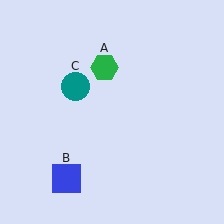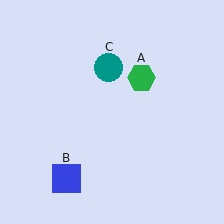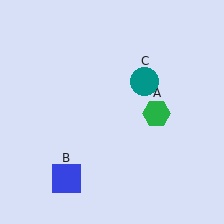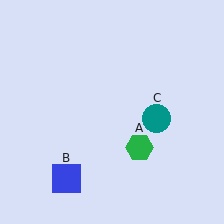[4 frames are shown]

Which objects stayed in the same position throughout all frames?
Blue square (object B) remained stationary.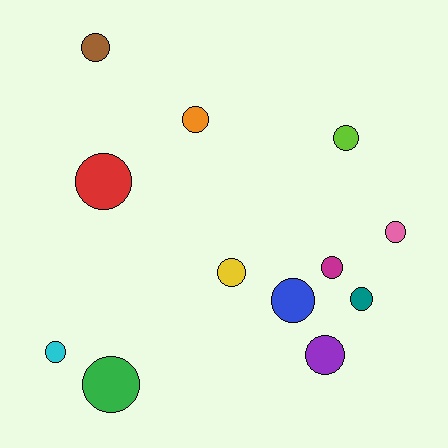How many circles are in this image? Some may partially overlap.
There are 12 circles.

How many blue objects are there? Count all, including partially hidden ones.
There is 1 blue object.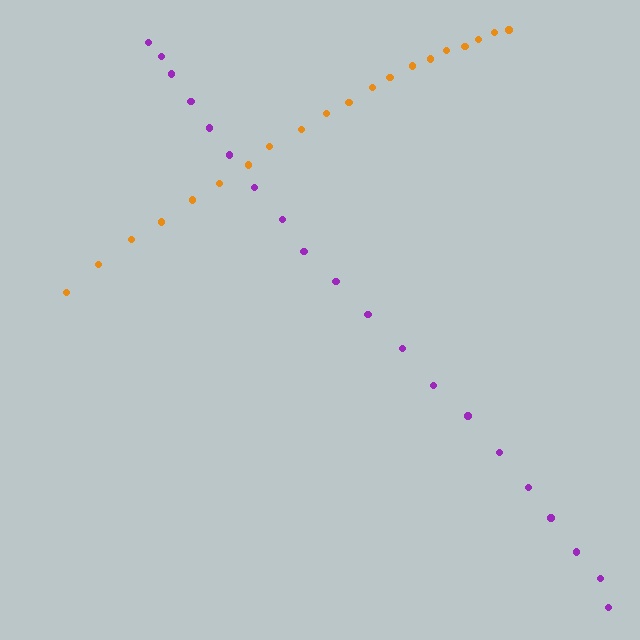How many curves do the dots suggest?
There are 2 distinct paths.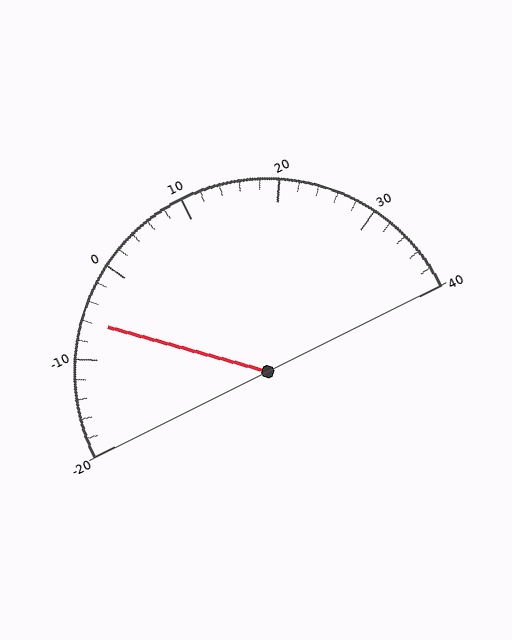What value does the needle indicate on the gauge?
The needle indicates approximately -6.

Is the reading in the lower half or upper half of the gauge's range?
The reading is in the lower half of the range (-20 to 40).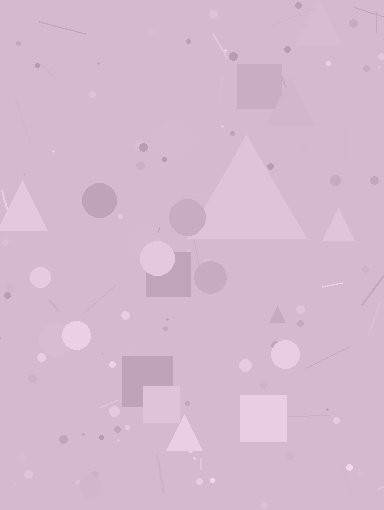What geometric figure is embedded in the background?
A triangle is embedded in the background.